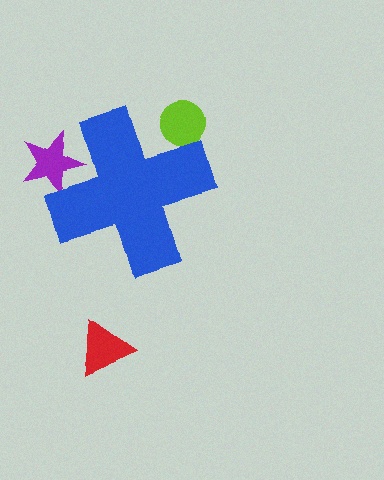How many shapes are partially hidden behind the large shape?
2 shapes are partially hidden.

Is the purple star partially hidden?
Yes, the purple star is partially hidden behind the blue cross.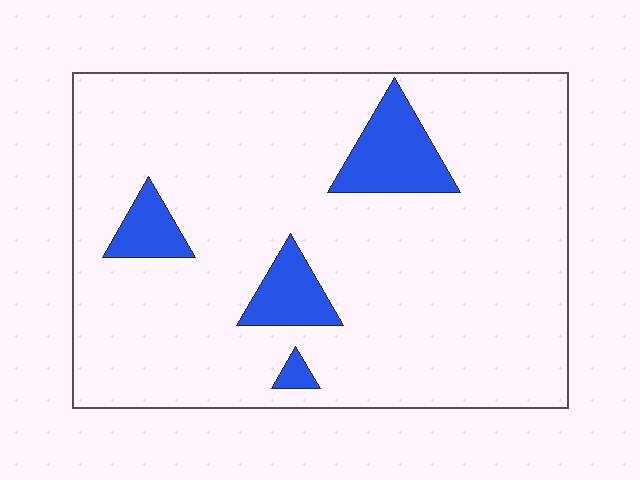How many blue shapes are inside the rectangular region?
4.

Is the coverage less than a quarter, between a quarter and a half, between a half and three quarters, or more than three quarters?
Less than a quarter.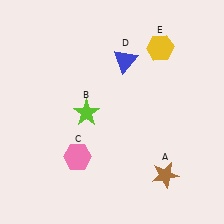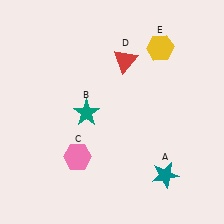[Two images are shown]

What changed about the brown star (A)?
In Image 1, A is brown. In Image 2, it changed to teal.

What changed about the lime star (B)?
In Image 1, B is lime. In Image 2, it changed to teal.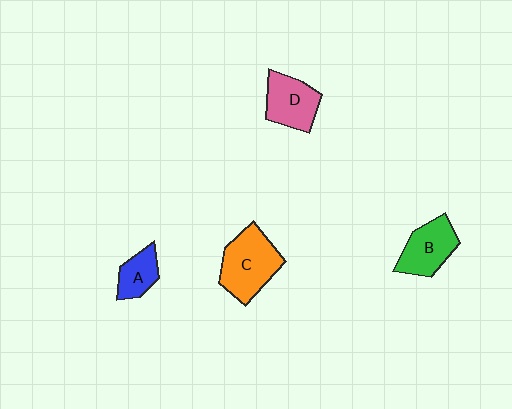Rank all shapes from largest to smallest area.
From largest to smallest: C (orange), D (pink), B (green), A (blue).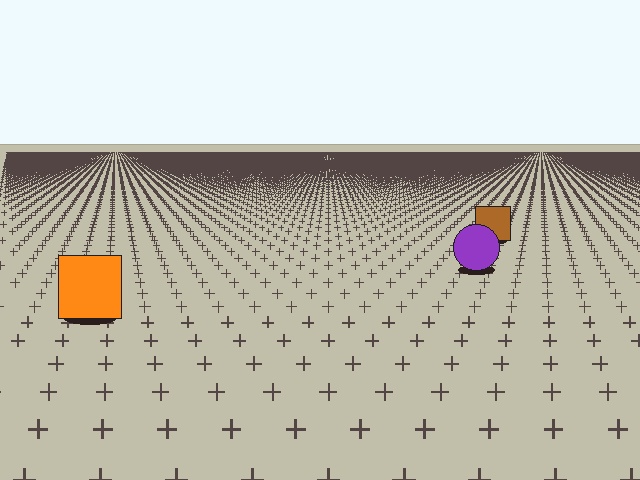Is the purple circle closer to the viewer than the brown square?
Yes. The purple circle is closer — you can tell from the texture gradient: the ground texture is coarser near it.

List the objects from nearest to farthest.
From nearest to farthest: the orange square, the purple circle, the brown square.